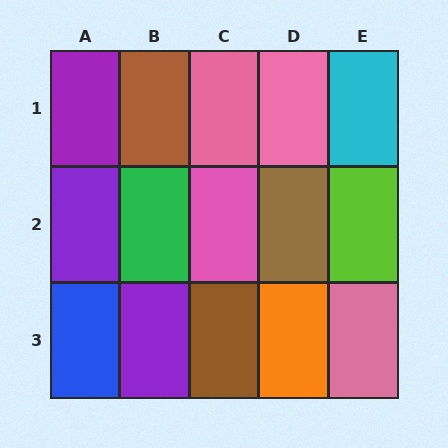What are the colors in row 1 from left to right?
Purple, brown, pink, pink, cyan.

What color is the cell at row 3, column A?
Blue.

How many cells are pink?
4 cells are pink.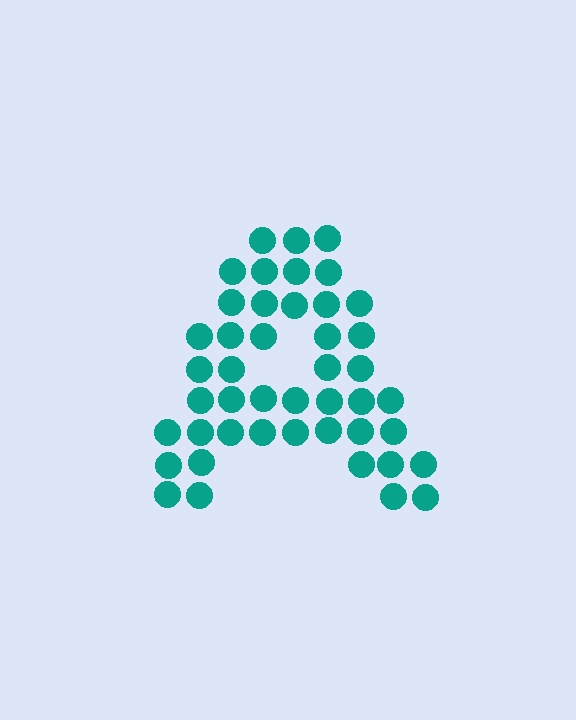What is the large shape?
The large shape is the letter A.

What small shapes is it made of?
It is made of small circles.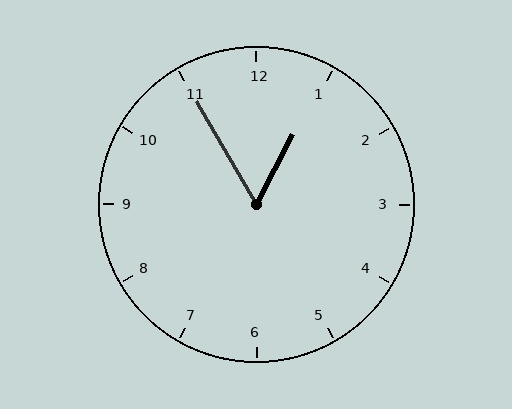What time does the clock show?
12:55.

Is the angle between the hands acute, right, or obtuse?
It is acute.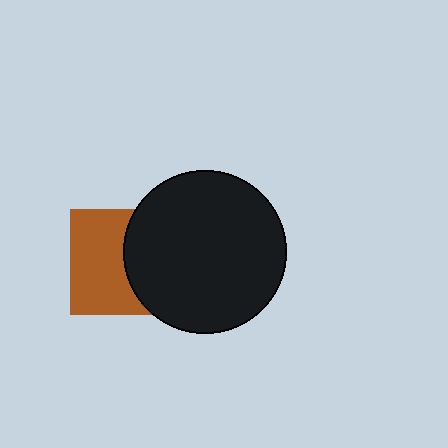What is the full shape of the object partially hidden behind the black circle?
The partially hidden object is a brown square.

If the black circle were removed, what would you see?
You would see the complete brown square.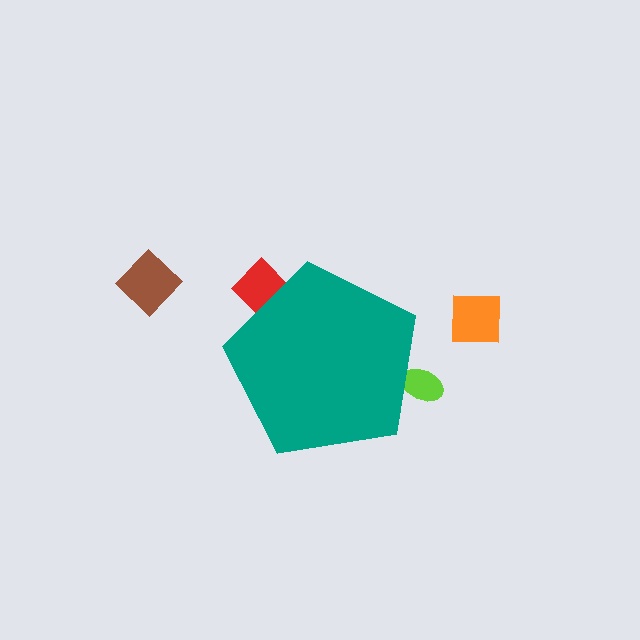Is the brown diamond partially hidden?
No, the brown diamond is fully visible.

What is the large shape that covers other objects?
A teal pentagon.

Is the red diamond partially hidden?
Yes, the red diamond is partially hidden behind the teal pentagon.